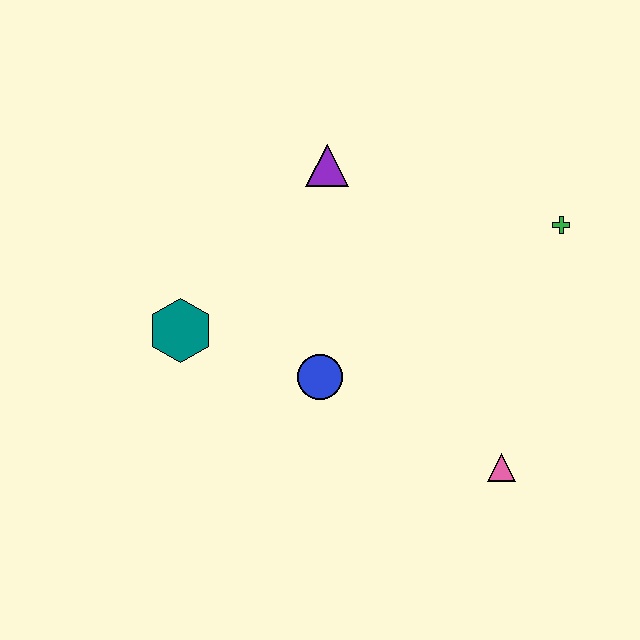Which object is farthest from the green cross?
The teal hexagon is farthest from the green cross.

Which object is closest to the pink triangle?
The blue circle is closest to the pink triangle.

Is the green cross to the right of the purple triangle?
Yes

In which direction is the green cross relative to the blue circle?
The green cross is to the right of the blue circle.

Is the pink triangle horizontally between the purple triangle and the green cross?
Yes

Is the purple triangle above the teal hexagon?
Yes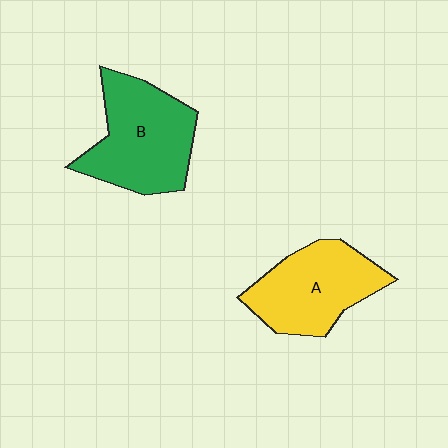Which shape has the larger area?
Shape B (green).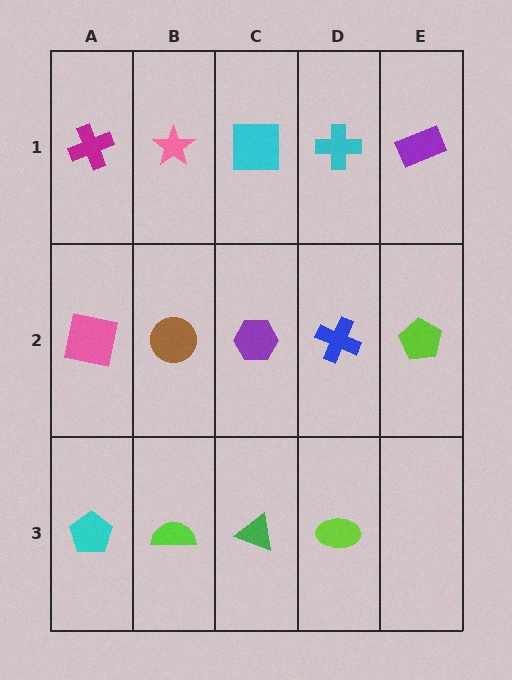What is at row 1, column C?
A cyan square.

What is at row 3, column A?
A cyan pentagon.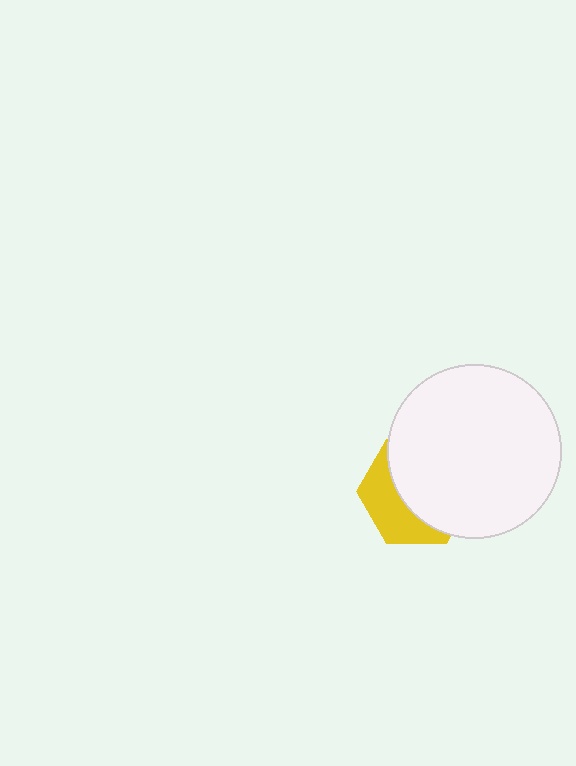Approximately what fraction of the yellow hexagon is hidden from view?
Roughly 62% of the yellow hexagon is hidden behind the white circle.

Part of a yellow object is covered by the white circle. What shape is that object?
It is a hexagon.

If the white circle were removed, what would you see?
You would see the complete yellow hexagon.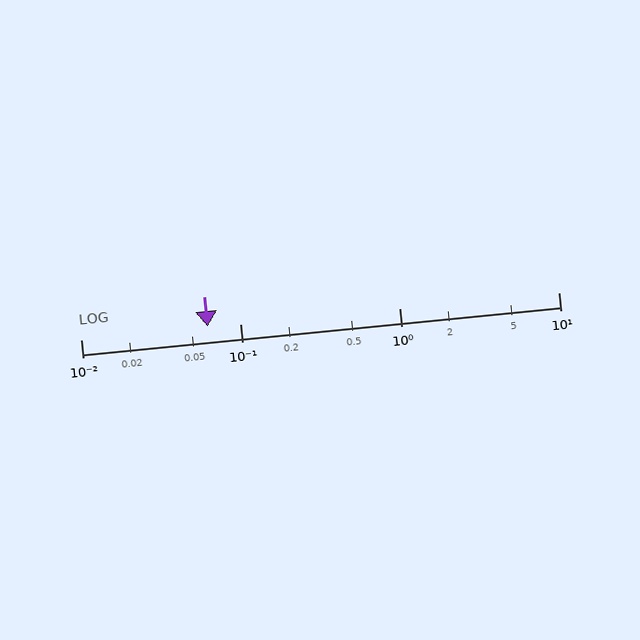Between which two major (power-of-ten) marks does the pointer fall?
The pointer is between 0.01 and 0.1.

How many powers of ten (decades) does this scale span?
The scale spans 3 decades, from 0.01 to 10.